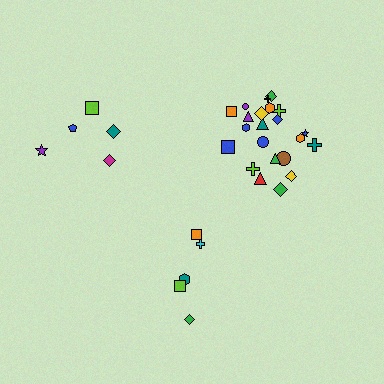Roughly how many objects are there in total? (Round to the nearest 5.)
Roughly 30 objects in total.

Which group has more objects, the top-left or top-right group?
The top-right group.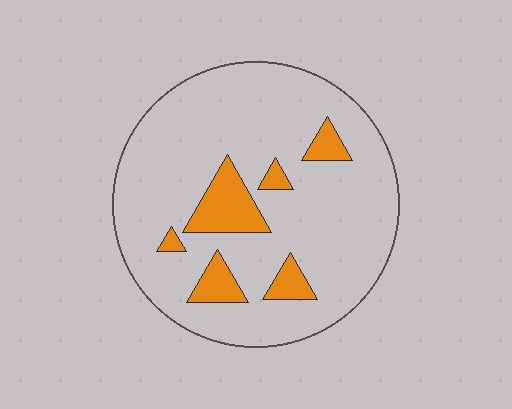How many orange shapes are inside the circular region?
6.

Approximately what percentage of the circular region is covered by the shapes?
Approximately 15%.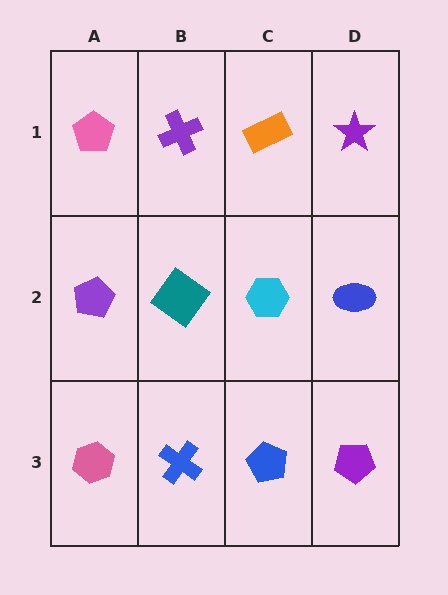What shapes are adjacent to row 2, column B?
A purple cross (row 1, column B), a blue cross (row 3, column B), a purple pentagon (row 2, column A), a cyan hexagon (row 2, column C).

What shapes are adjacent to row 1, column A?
A purple pentagon (row 2, column A), a purple cross (row 1, column B).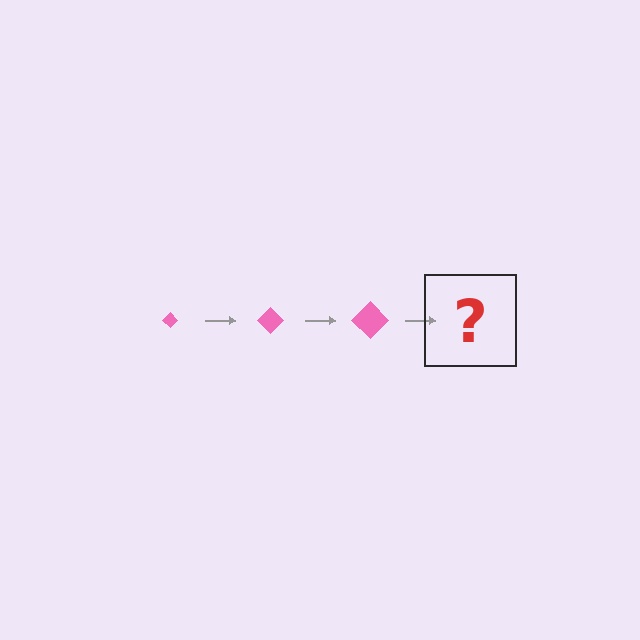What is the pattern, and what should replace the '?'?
The pattern is that the diamond gets progressively larger each step. The '?' should be a pink diamond, larger than the previous one.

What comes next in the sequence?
The next element should be a pink diamond, larger than the previous one.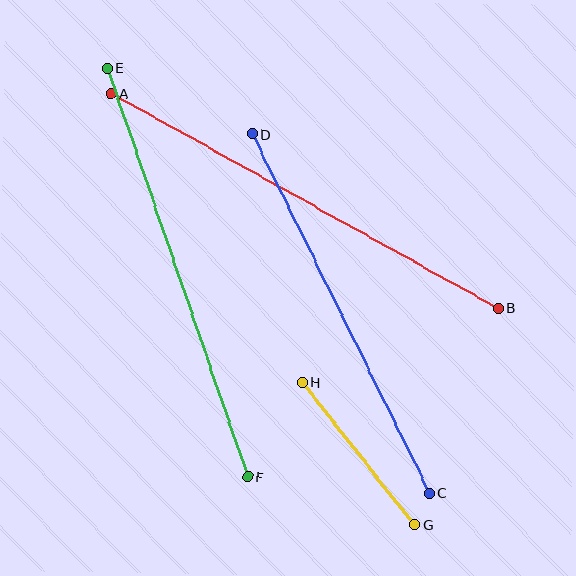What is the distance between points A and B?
The distance is approximately 443 pixels.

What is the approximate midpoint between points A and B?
The midpoint is at approximately (304, 201) pixels.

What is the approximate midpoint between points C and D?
The midpoint is at approximately (341, 313) pixels.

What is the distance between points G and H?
The distance is approximately 181 pixels.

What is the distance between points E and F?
The distance is approximately 433 pixels.